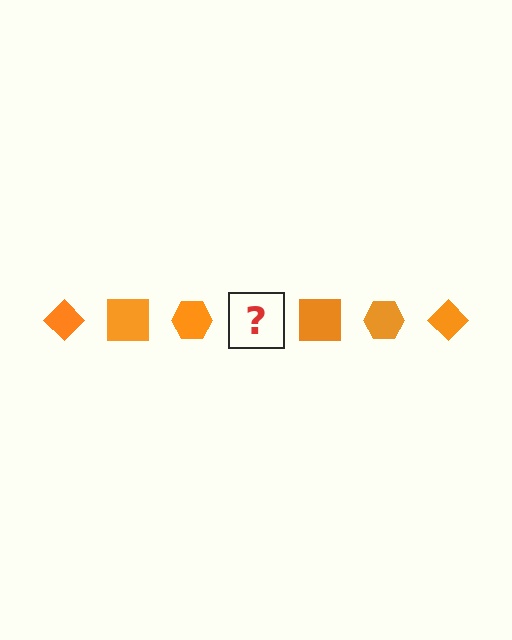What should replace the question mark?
The question mark should be replaced with an orange diamond.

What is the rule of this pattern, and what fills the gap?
The rule is that the pattern cycles through diamond, square, hexagon shapes in orange. The gap should be filled with an orange diamond.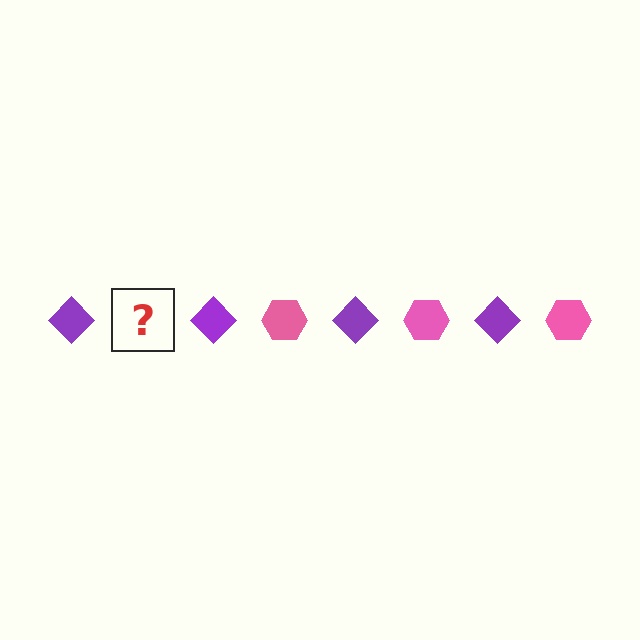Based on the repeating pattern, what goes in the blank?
The blank should be a pink hexagon.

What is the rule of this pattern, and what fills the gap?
The rule is that the pattern alternates between purple diamond and pink hexagon. The gap should be filled with a pink hexagon.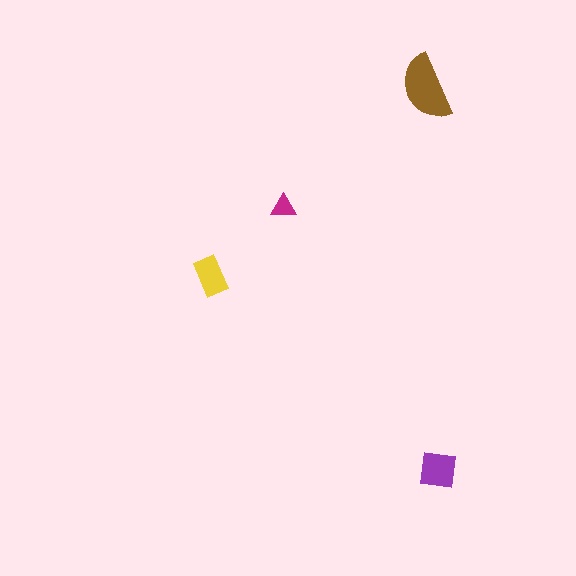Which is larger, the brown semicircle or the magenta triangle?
The brown semicircle.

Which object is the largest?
The brown semicircle.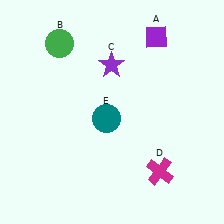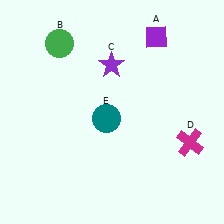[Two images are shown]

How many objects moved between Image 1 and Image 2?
1 object moved between the two images.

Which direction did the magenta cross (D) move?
The magenta cross (D) moved right.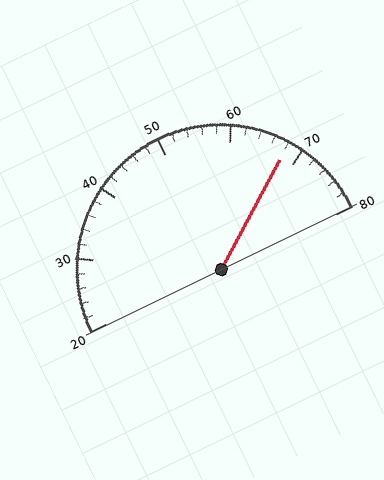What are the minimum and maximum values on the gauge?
The gauge ranges from 20 to 80.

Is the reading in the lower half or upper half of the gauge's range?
The reading is in the upper half of the range (20 to 80).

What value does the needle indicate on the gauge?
The needle indicates approximately 68.